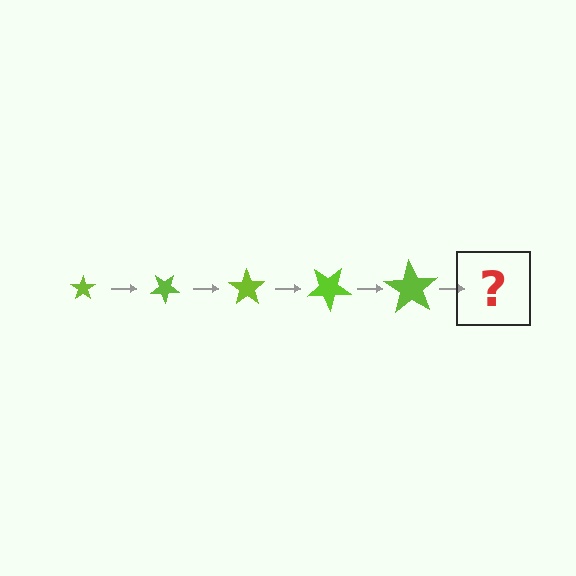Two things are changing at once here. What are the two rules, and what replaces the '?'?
The two rules are that the star grows larger each step and it rotates 35 degrees each step. The '?' should be a star, larger than the previous one and rotated 175 degrees from the start.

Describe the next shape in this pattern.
It should be a star, larger than the previous one and rotated 175 degrees from the start.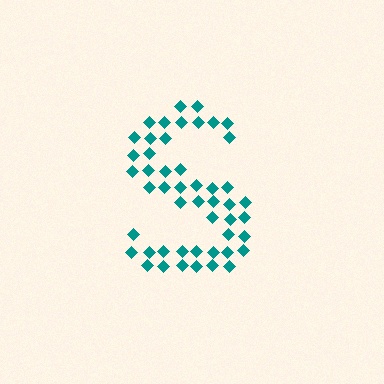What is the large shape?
The large shape is the letter S.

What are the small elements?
The small elements are diamonds.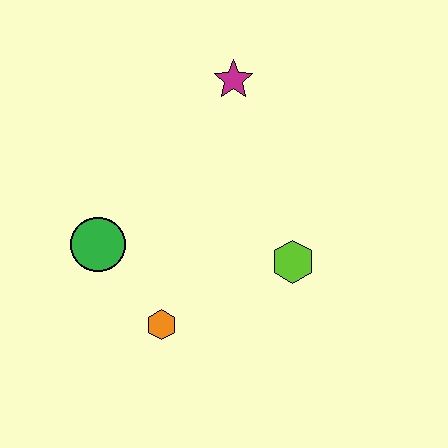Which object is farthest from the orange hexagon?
The magenta star is farthest from the orange hexagon.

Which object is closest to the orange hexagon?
The green circle is closest to the orange hexagon.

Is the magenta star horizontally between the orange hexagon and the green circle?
No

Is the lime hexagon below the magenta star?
Yes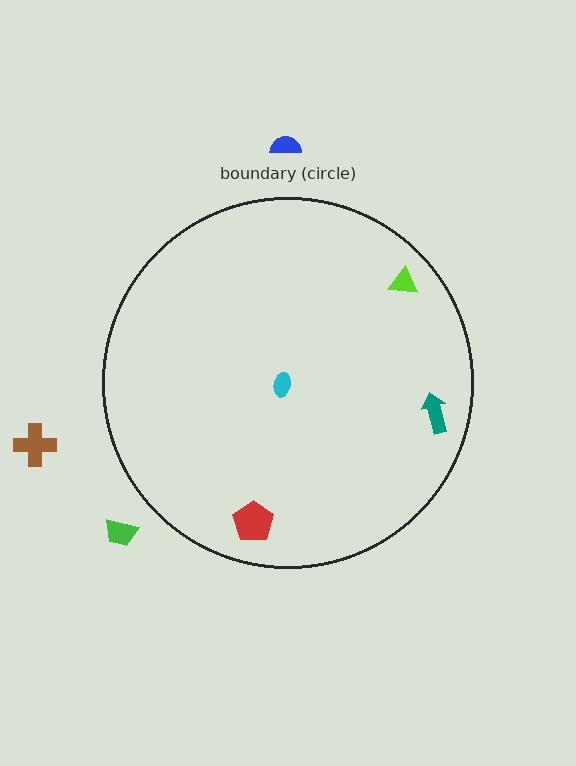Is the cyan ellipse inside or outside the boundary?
Inside.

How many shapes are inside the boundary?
4 inside, 3 outside.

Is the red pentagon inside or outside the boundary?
Inside.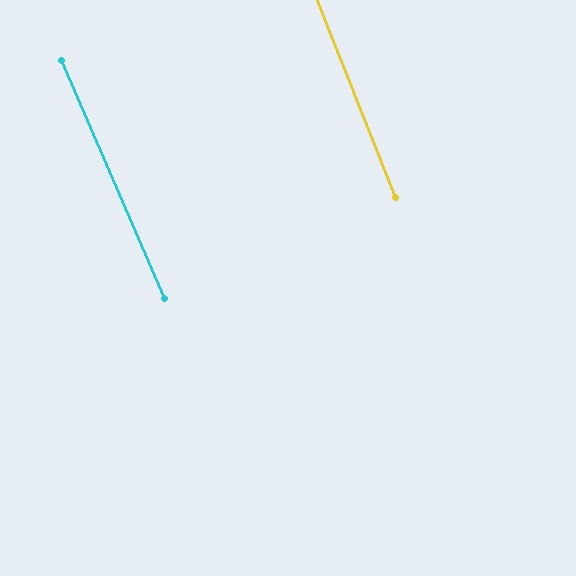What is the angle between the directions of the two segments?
Approximately 2 degrees.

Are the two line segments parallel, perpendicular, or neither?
Parallel — their directions differ by only 1.8°.